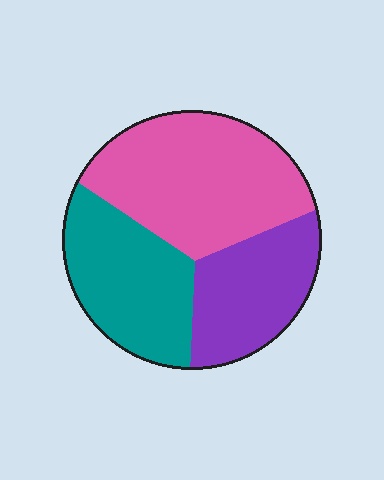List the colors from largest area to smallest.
From largest to smallest: pink, teal, purple.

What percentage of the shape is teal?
Teal covers 31% of the shape.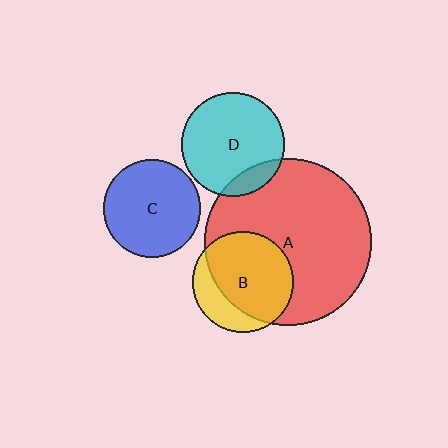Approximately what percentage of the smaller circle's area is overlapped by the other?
Approximately 70%.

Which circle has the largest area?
Circle A (red).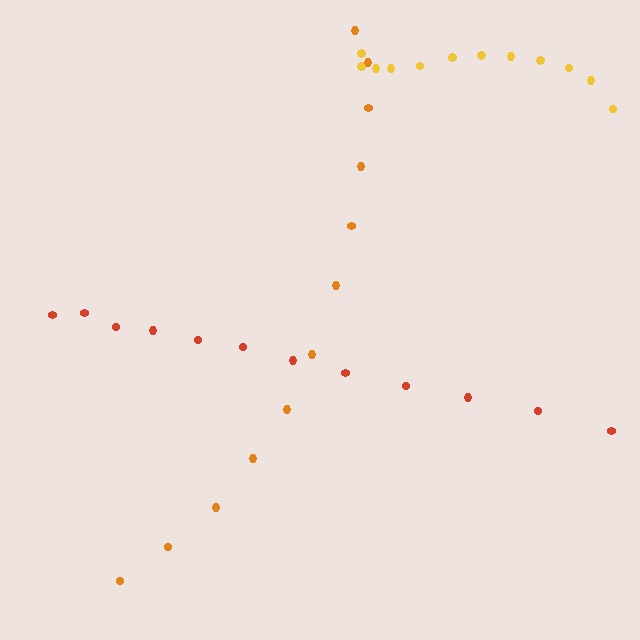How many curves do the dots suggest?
There are 3 distinct paths.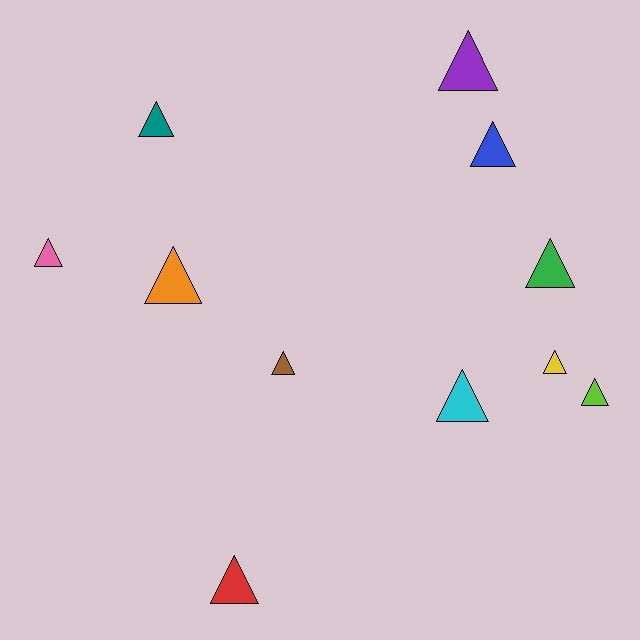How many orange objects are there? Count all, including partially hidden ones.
There is 1 orange object.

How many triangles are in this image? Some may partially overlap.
There are 11 triangles.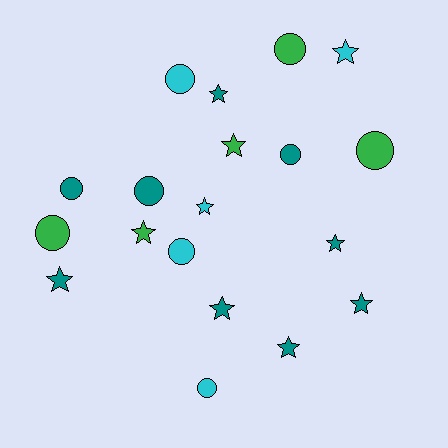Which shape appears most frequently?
Star, with 10 objects.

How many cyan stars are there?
There are 2 cyan stars.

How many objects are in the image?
There are 19 objects.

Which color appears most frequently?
Teal, with 9 objects.